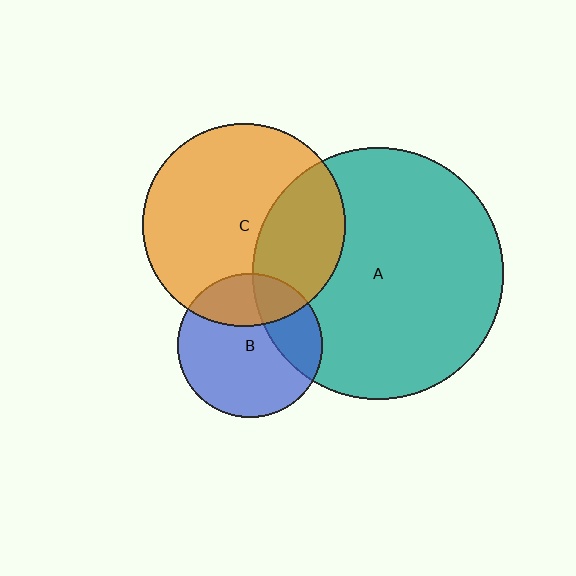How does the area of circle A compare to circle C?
Approximately 1.5 times.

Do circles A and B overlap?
Yes.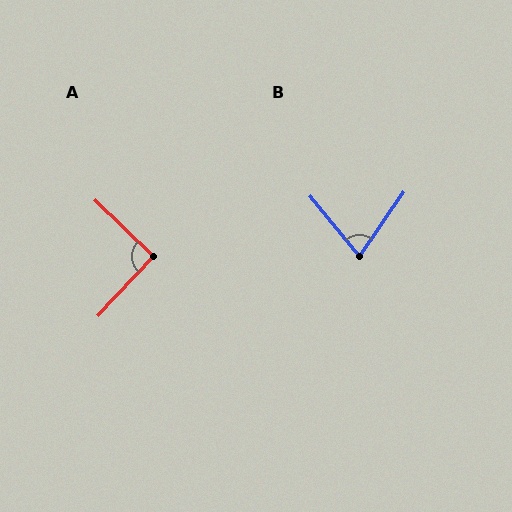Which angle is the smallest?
B, at approximately 74 degrees.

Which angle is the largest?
A, at approximately 91 degrees.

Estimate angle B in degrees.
Approximately 74 degrees.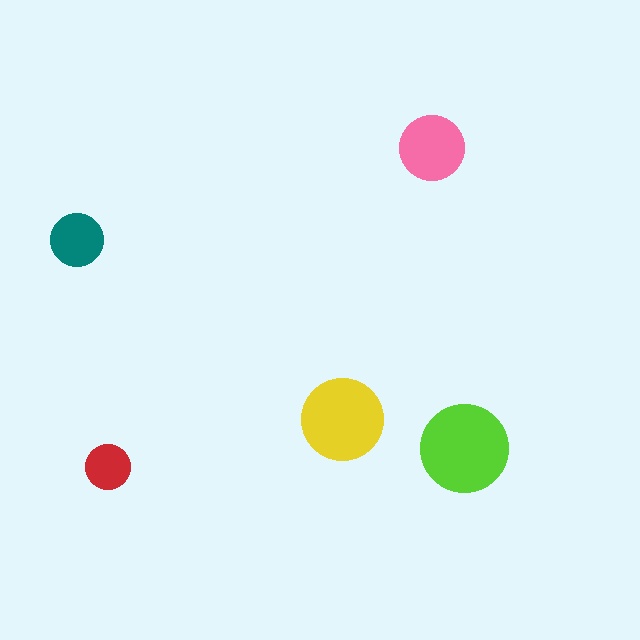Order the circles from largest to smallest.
the lime one, the yellow one, the pink one, the teal one, the red one.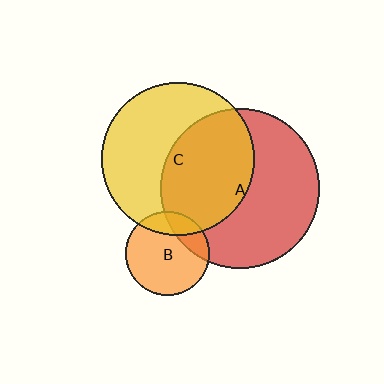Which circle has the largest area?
Circle A (red).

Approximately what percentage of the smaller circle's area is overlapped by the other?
Approximately 20%.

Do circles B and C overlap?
Yes.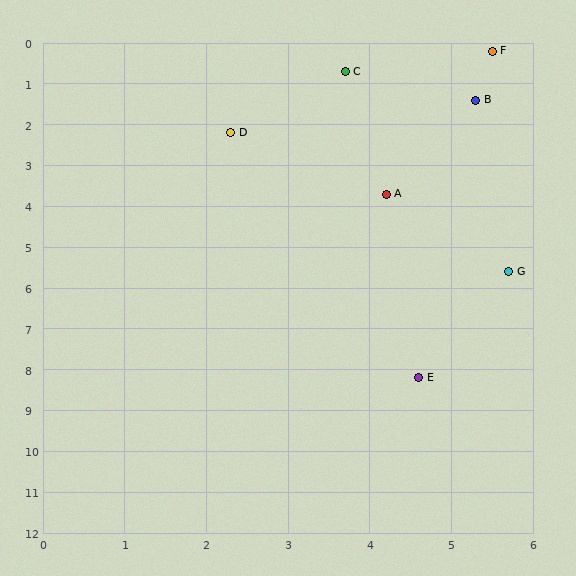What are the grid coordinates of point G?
Point G is at approximately (5.7, 5.6).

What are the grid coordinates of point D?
Point D is at approximately (2.3, 2.2).